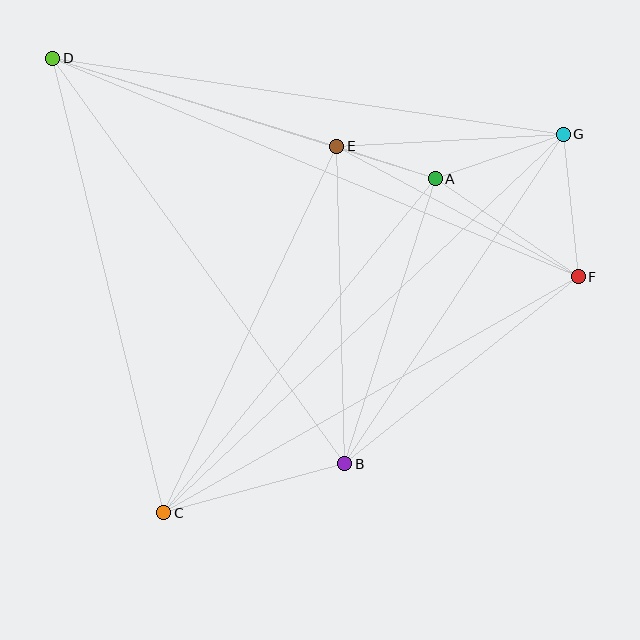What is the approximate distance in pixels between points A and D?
The distance between A and D is approximately 401 pixels.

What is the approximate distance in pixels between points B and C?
The distance between B and C is approximately 188 pixels.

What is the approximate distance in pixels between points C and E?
The distance between C and E is approximately 405 pixels.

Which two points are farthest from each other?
Points D and F are farthest from each other.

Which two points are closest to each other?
Points A and E are closest to each other.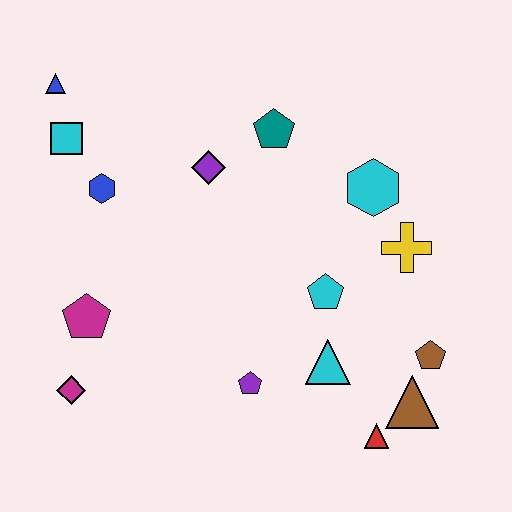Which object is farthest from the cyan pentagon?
The blue triangle is farthest from the cyan pentagon.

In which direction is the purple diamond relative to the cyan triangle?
The purple diamond is above the cyan triangle.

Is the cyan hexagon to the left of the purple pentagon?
No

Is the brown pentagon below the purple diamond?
Yes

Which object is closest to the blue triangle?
The cyan square is closest to the blue triangle.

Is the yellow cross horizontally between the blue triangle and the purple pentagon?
No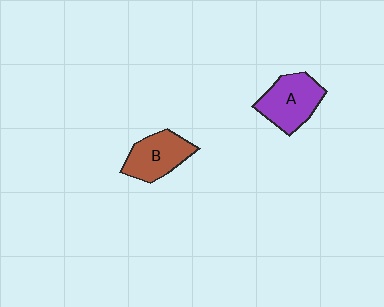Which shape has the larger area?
Shape A (purple).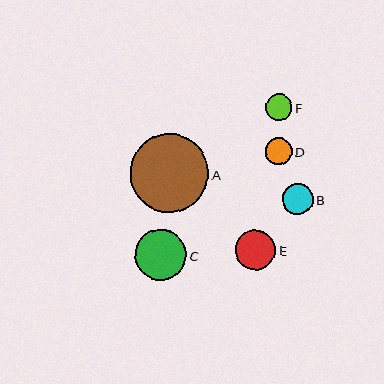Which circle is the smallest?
Circle F is the smallest with a size of approximately 27 pixels.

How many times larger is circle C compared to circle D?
Circle C is approximately 1.9 times the size of circle D.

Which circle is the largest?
Circle A is the largest with a size of approximately 79 pixels.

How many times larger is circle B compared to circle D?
Circle B is approximately 1.1 times the size of circle D.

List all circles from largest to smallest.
From largest to smallest: A, C, E, B, D, F.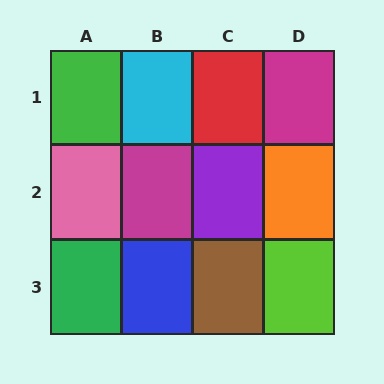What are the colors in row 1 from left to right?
Green, cyan, red, magenta.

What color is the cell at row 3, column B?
Blue.